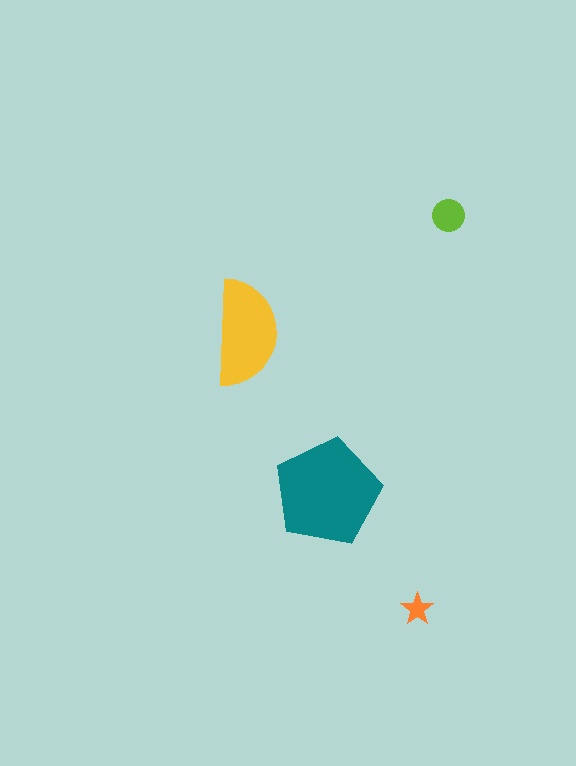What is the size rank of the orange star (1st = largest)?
4th.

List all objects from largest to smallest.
The teal pentagon, the yellow semicircle, the lime circle, the orange star.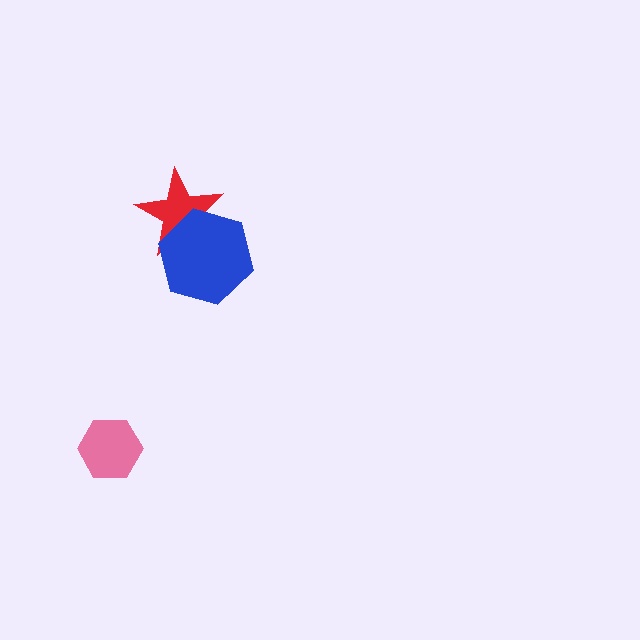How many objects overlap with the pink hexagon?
0 objects overlap with the pink hexagon.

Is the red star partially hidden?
Yes, it is partially covered by another shape.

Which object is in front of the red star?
The blue hexagon is in front of the red star.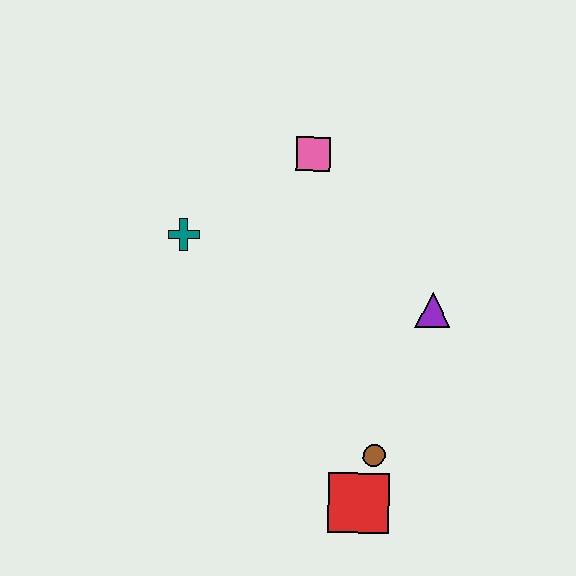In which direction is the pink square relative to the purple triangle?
The pink square is above the purple triangle.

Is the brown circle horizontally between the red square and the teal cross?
No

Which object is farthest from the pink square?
The red square is farthest from the pink square.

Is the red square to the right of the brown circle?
No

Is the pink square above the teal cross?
Yes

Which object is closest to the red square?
The brown circle is closest to the red square.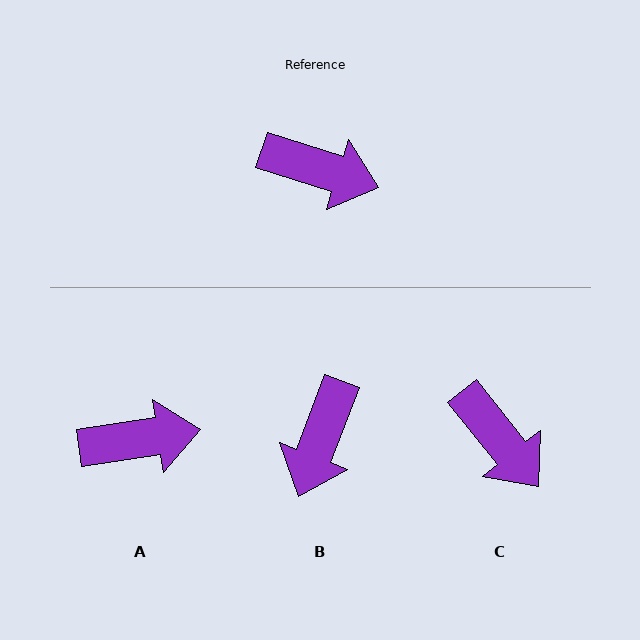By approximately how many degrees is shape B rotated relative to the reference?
Approximately 93 degrees clockwise.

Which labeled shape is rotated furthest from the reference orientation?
B, about 93 degrees away.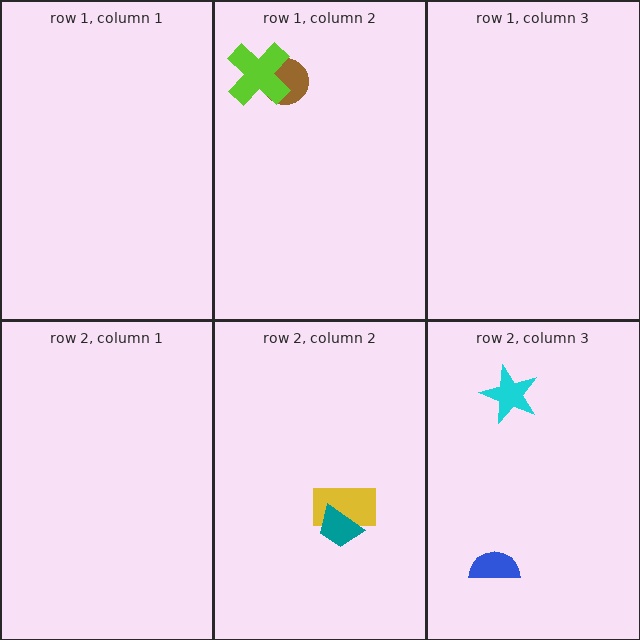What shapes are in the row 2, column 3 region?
The cyan star, the blue semicircle.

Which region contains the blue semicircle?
The row 2, column 3 region.